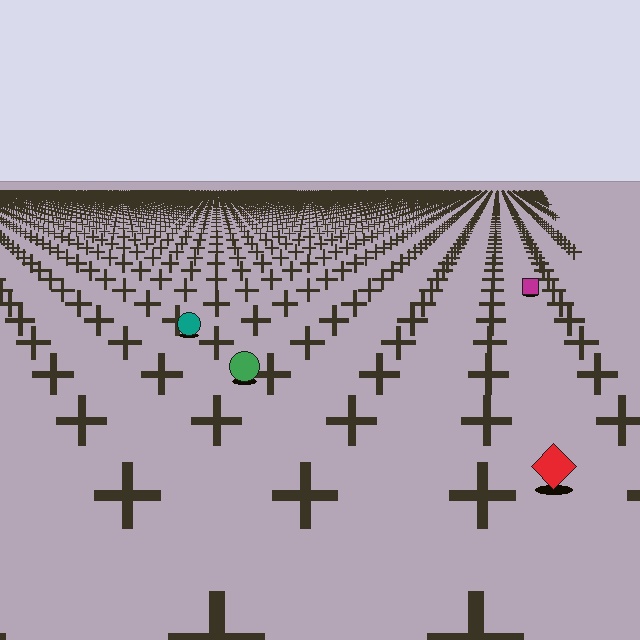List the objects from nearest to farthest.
From nearest to farthest: the red diamond, the green circle, the teal circle, the magenta square.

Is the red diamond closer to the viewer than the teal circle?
Yes. The red diamond is closer — you can tell from the texture gradient: the ground texture is coarser near it.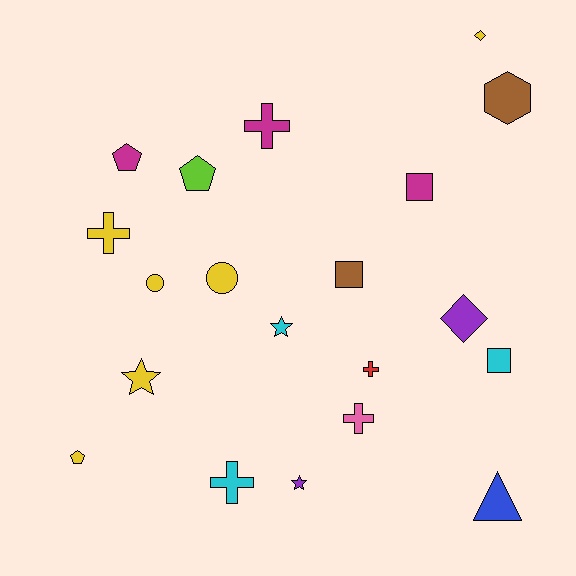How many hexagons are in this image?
There is 1 hexagon.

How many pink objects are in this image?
There is 1 pink object.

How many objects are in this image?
There are 20 objects.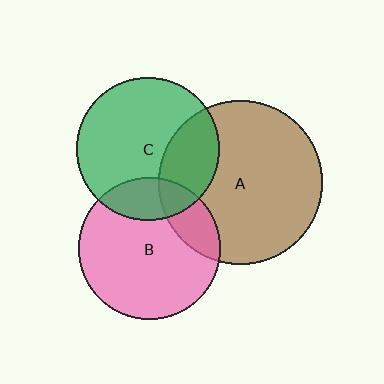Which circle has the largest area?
Circle A (brown).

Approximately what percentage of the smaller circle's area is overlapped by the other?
Approximately 30%.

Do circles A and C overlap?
Yes.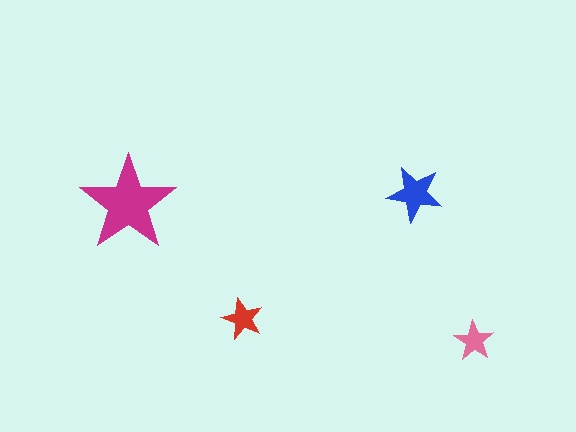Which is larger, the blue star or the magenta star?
The magenta one.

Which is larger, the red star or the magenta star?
The magenta one.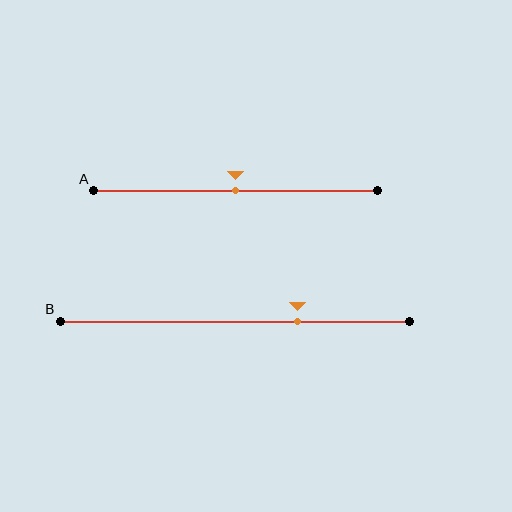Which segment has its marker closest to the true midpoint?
Segment A has its marker closest to the true midpoint.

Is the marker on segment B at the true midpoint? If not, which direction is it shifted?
No, the marker on segment B is shifted to the right by about 18% of the segment length.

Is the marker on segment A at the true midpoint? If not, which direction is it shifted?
Yes, the marker on segment A is at the true midpoint.